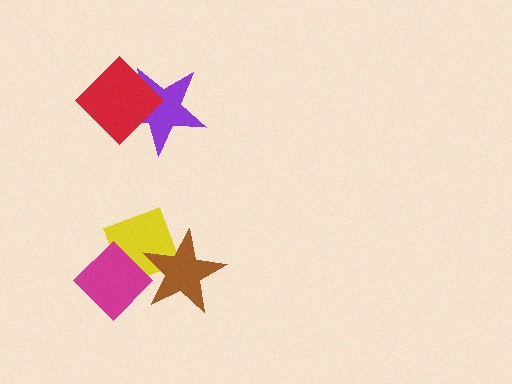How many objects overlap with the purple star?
1 object overlaps with the purple star.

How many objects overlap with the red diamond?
1 object overlaps with the red diamond.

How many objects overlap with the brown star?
2 objects overlap with the brown star.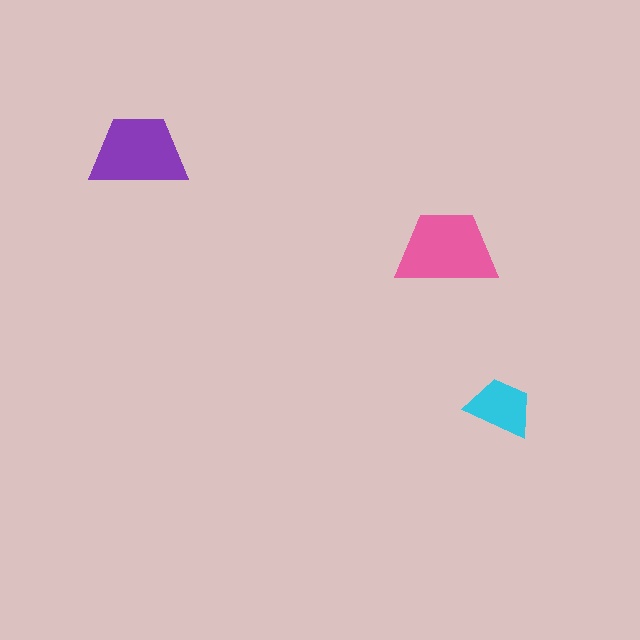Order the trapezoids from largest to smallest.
the pink one, the purple one, the cyan one.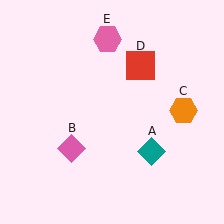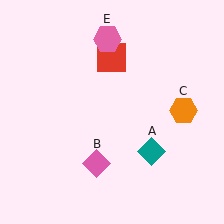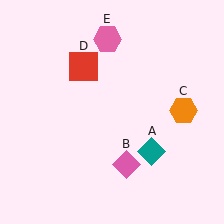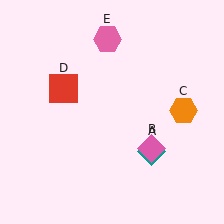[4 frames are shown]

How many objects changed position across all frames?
2 objects changed position: pink diamond (object B), red square (object D).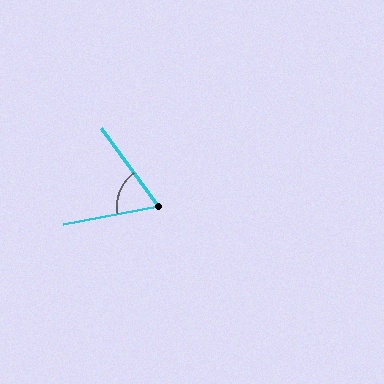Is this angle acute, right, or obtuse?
It is acute.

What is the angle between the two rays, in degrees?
Approximately 64 degrees.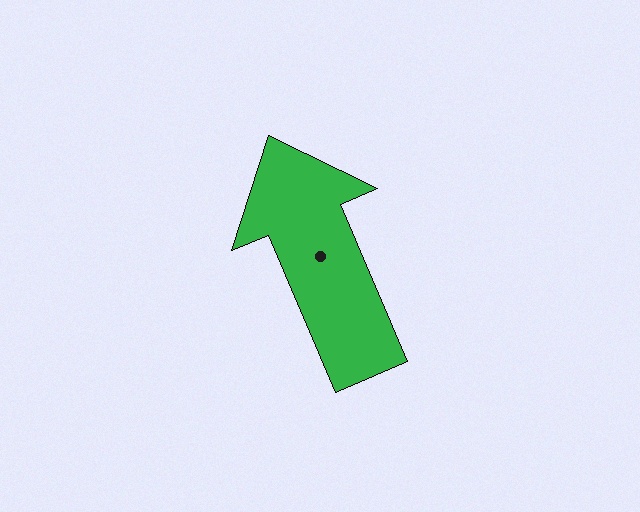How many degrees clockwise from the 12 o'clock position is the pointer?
Approximately 337 degrees.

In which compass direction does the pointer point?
Northwest.